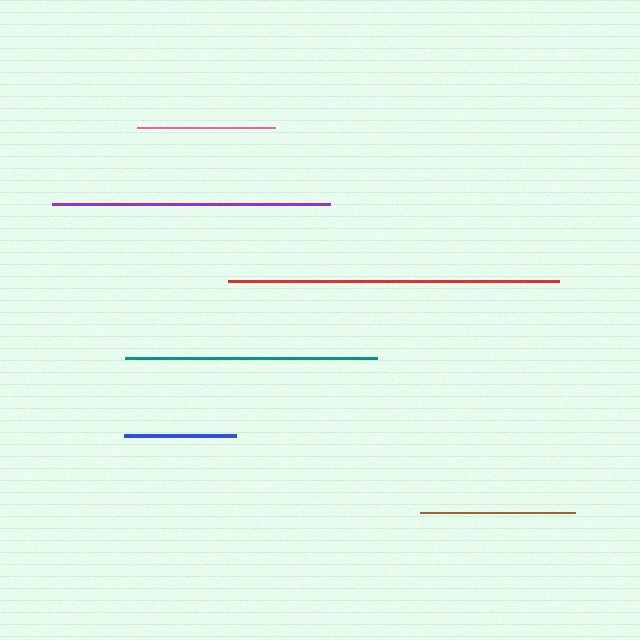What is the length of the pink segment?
The pink segment is approximately 138 pixels long.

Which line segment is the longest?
The red line is the longest at approximately 332 pixels.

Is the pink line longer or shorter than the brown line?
The brown line is longer than the pink line.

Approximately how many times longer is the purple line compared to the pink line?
The purple line is approximately 2.0 times the length of the pink line.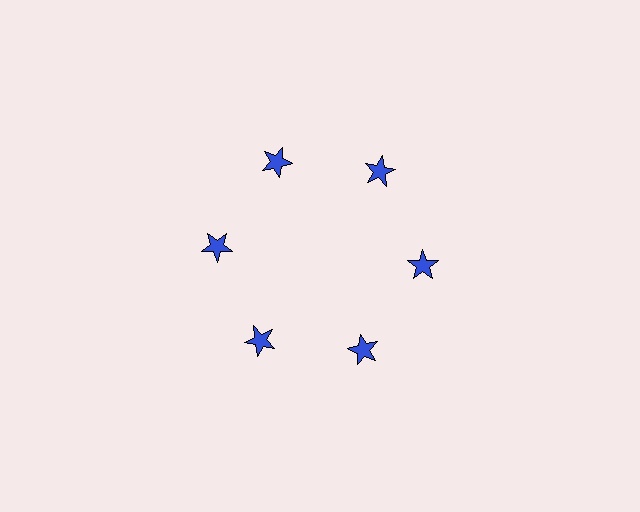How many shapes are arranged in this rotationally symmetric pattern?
There are 6 shapes, arranged in 6 groups of 1.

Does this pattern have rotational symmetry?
Yes, this pattern has 6-fold rotational symmetry. It looks the same after rotating 60 degrees around the center.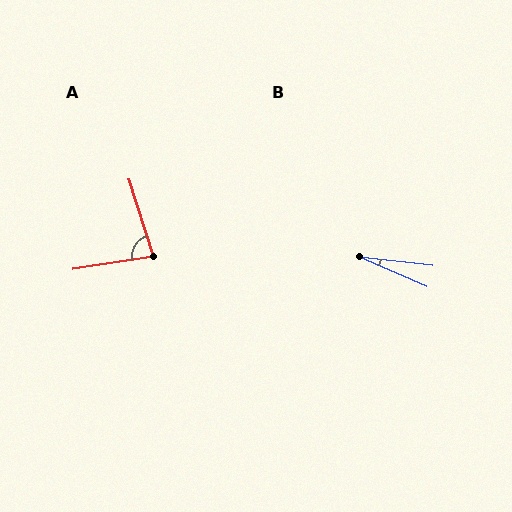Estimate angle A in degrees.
Approximately 82 degrees.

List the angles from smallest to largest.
B (18°), A (82°).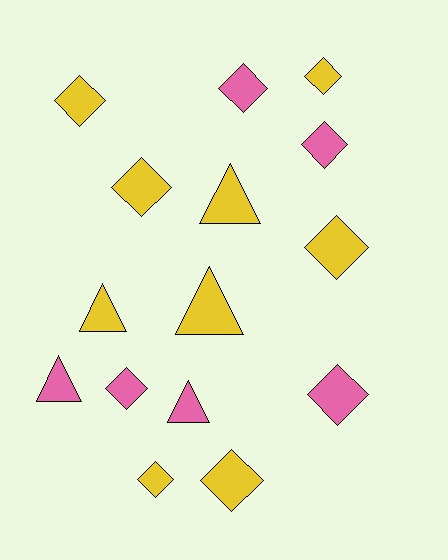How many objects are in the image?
There are 15 objects.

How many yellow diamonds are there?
There are 6 yellow diamonds.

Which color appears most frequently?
Yellow, with 9 objects.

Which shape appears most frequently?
Diamond, with 10 objects.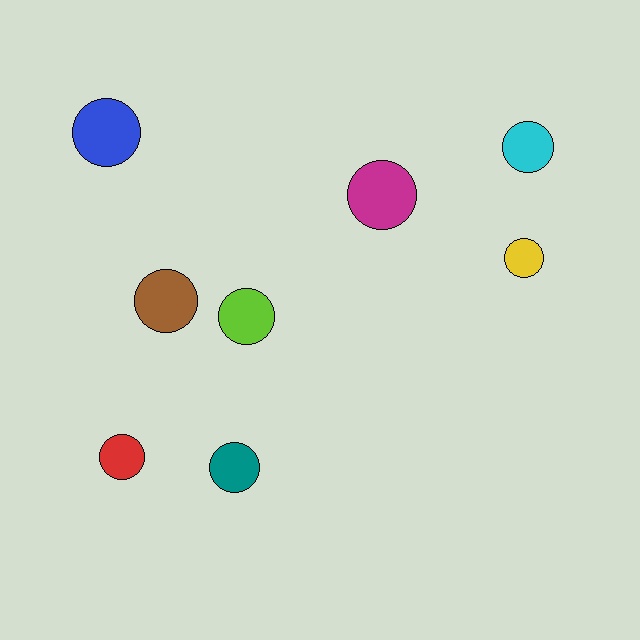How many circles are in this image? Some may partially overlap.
There are 8 circles.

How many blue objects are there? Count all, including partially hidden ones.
There is 1 blue object.